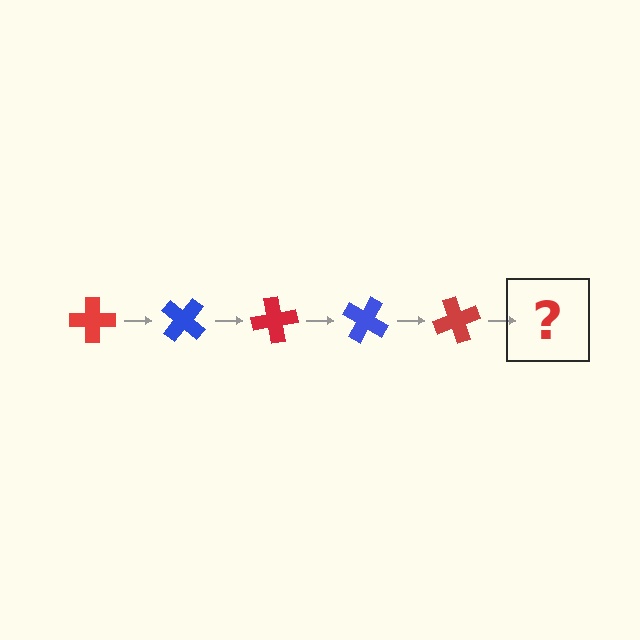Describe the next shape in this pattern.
It should be a blue cross, rotated 200 degrees from the start.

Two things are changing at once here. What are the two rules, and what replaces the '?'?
The two rules are that it rotates 40 degrees each step and the color cycles through red and blue. The '?' should be a blue cross, rotated 200 degrees from the start.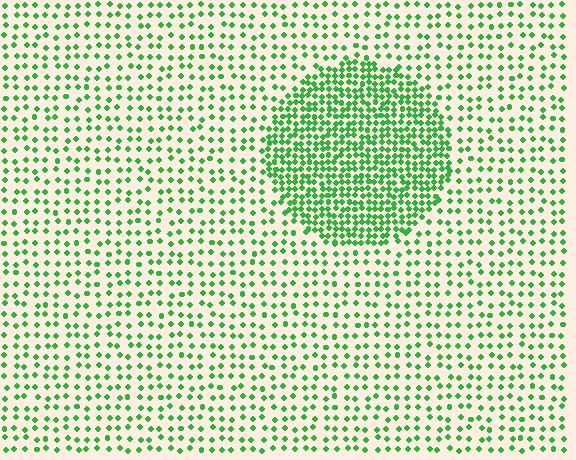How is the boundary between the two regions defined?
The boundary is defined by a change in element density (approximately 2.4x ratio). All elements are the same color, size, and shape.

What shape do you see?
I see a circle.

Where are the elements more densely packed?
The elements are more densely packed inside the circle boundary.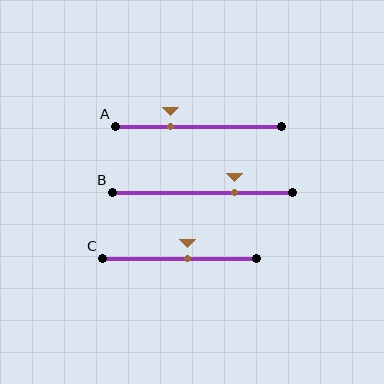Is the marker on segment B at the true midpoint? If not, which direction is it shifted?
No, the marker on segment B is shifted to the right by about 18% of the segment length.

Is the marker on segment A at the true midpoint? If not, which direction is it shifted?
No, the marker on segment A is shifted to the left by about 16% of the segment length.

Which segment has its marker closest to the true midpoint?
Segment C has its marker closest to the true midpoint.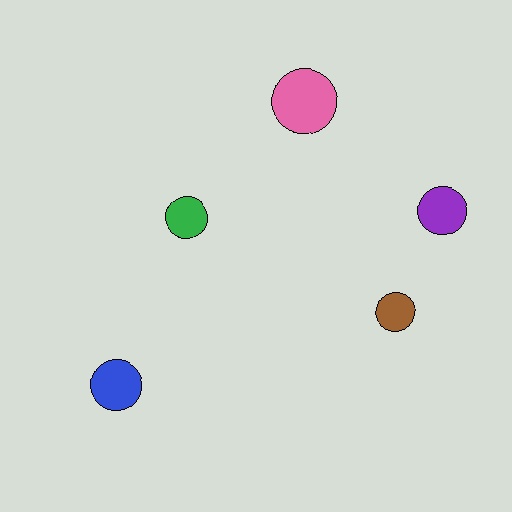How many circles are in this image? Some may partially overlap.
There are 5 circles.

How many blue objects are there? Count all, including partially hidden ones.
There is 1 blue object.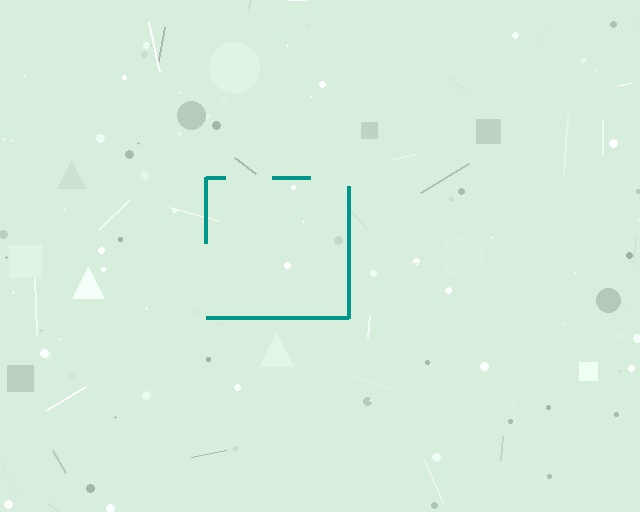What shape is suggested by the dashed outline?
The dashed outline suggests a square.